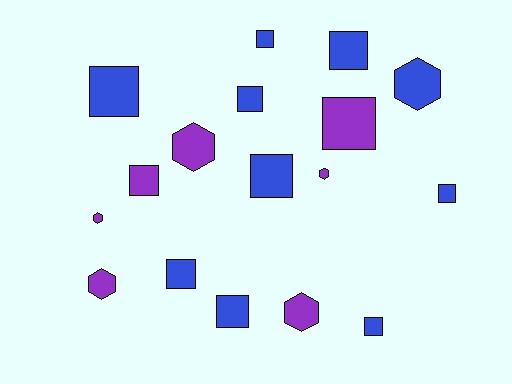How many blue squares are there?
There are 9 blue squares.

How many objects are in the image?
There are 17 objects.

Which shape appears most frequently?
Square, with 11 objects.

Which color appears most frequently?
Blue, with 10 objects.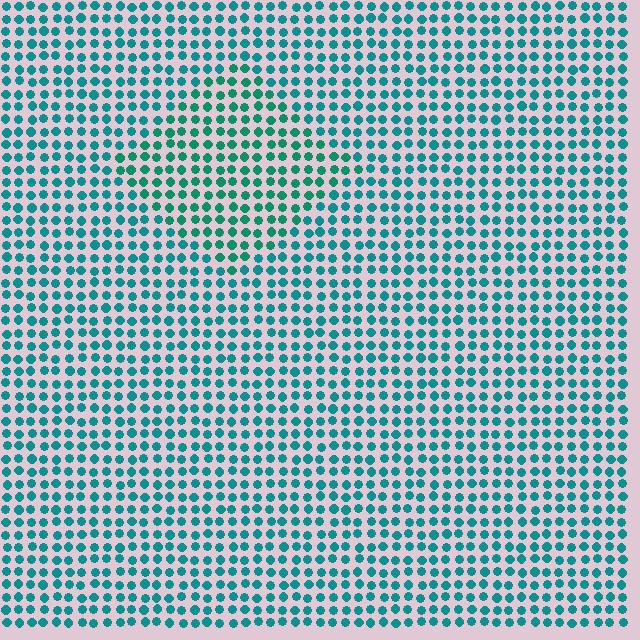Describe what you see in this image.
The image is filled with small teal elements in a uniform arrangement. A diamond-shaped region is visible where the elements are tinted to a slightly different hue, forming a subtle color boundary.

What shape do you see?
I see a diamond.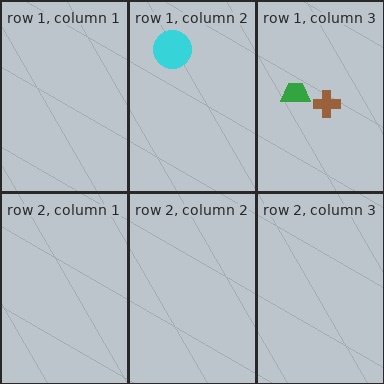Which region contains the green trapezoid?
The row 1, column 3 region.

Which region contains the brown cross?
The row 1, column 3 region.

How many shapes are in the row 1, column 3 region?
2.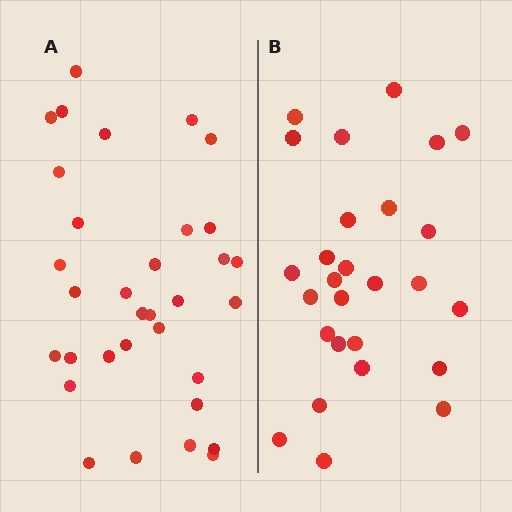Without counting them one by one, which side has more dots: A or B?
Region A (the left region) has more dots.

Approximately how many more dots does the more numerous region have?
Region A has about 6 more dots than region B.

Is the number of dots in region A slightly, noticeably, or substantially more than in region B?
Region A has only slightly more — the two regions are fairly close. The ratio is roughly 1.2 to 1.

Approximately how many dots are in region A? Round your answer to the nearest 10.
About 30 dots. (The exact count is 33, which rounds to 30.)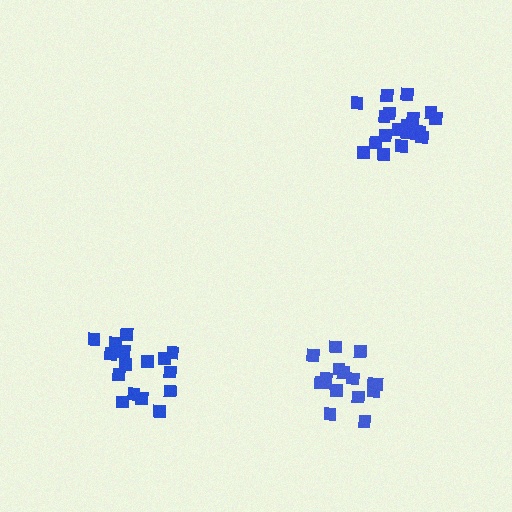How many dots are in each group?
Group 1: 16 dots, Group 2: 16 dots, Group 3: 19 dots (51 total).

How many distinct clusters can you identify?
There are 3 distinct clusters.